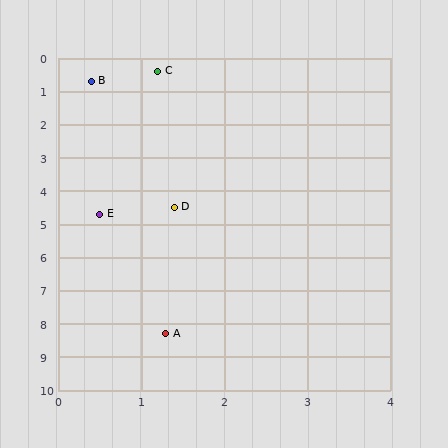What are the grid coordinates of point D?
Point D is at approximately (1.4, 4.5).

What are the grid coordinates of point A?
Point A is at approximately (1.3, 8.3).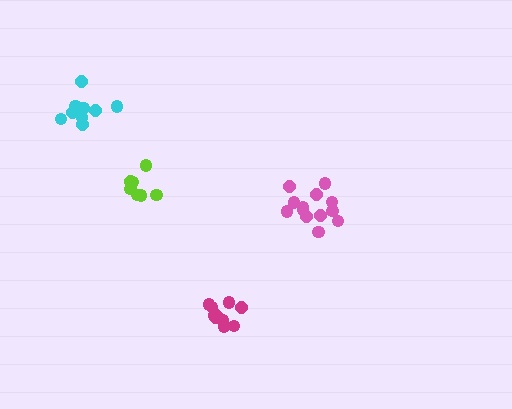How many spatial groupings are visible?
There are 4 spatial groupings.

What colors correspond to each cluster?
The clusters are colored: lime, pink, cyan, magenta.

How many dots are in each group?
Group 1: 7 dots, Group 2: 13 dots, Group 3: 11 dots, Group 4: 10 dots (41 total).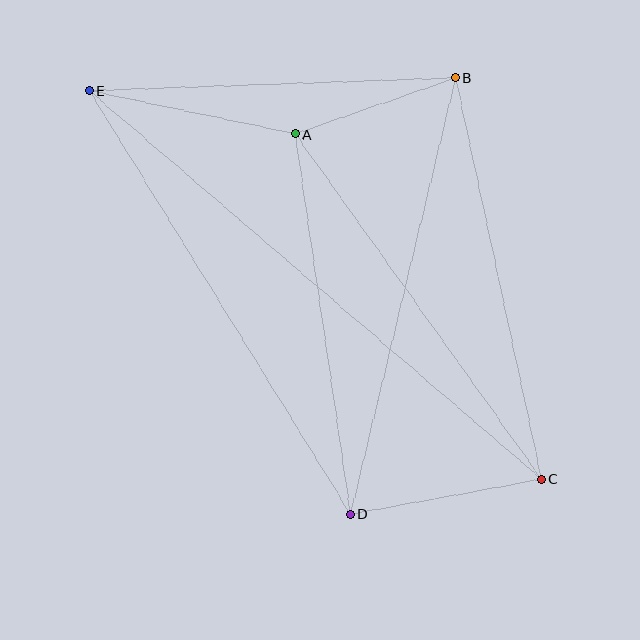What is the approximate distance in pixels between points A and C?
The distance between A and C is approximately 424 pixels.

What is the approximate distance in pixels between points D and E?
The distance between D and E is approximately 498 pixels.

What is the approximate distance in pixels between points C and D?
The distance between C and D is approximately 195 pixels.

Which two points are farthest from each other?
Points C and E are farthest from each other.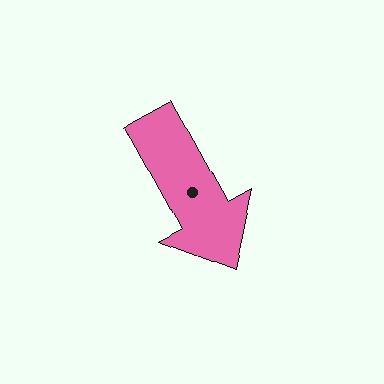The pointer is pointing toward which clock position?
Roughly 5 o'clock.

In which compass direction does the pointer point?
Southeast.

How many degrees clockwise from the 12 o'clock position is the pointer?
Approximately 151 degrees.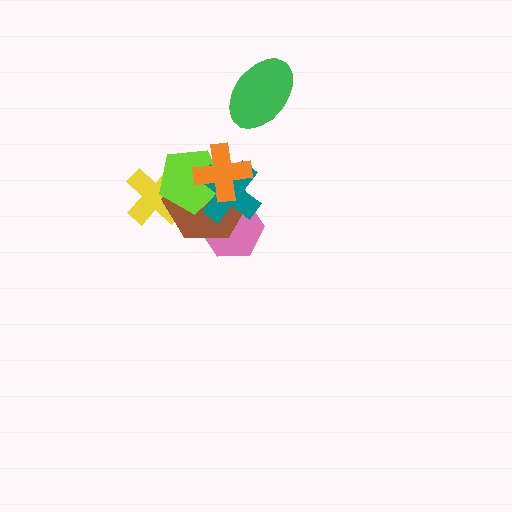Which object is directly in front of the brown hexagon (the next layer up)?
The lime pentagon is directly in front of the brown hexagon.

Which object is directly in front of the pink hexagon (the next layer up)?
The brown hexagon is directly in front of the pink hexagon.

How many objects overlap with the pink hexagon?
2 objects overlap with the pink hexagon.